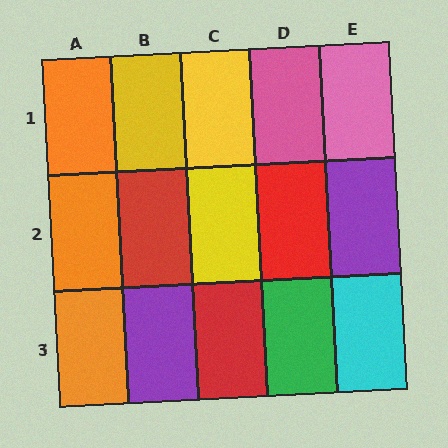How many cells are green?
1 cell is green.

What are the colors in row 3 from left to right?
Orange, purple, red, green, cyan.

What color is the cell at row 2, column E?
Purple.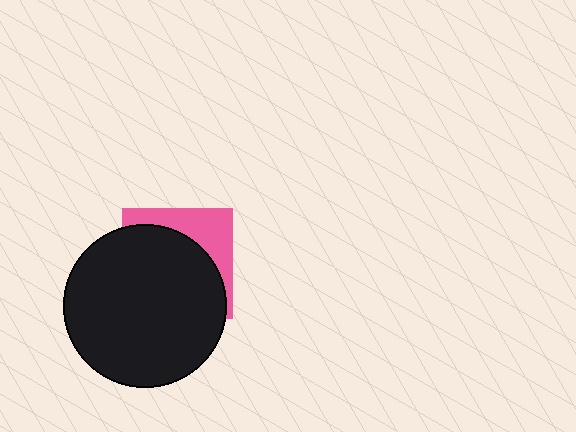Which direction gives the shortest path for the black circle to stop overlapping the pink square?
Moving toward the lower-left gives the shortest separation.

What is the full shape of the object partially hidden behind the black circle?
The partially hidden object is a pink square.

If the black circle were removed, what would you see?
You would see the complete pink square.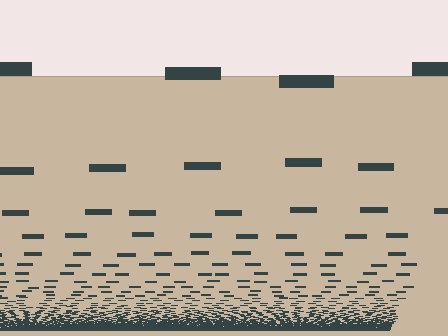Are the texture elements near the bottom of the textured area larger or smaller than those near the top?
Smaller. The gradient is inverted — elements near the bottom are smaller and denser.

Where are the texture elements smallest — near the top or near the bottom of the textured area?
Near the bottom.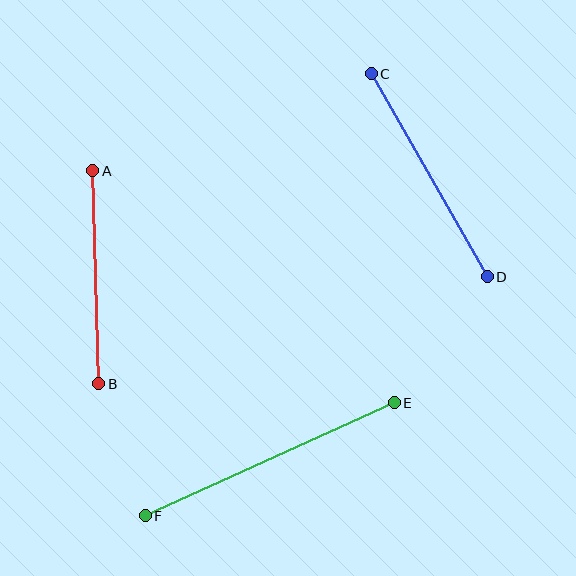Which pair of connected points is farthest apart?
Points E and F are farthest apart.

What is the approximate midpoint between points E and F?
The midpoint is at approximately (270, 459) pixels.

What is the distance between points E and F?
The distance is approximately 273 pixels.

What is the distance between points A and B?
The distance is approximately 213 pixels.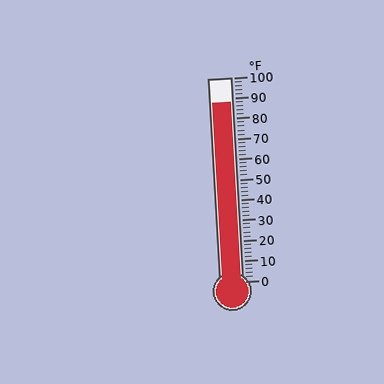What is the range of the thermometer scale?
The thermometer scale ranges from 0°F to 100°F.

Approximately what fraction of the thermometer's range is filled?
The thermometer is filled to approximately 90% of its range.